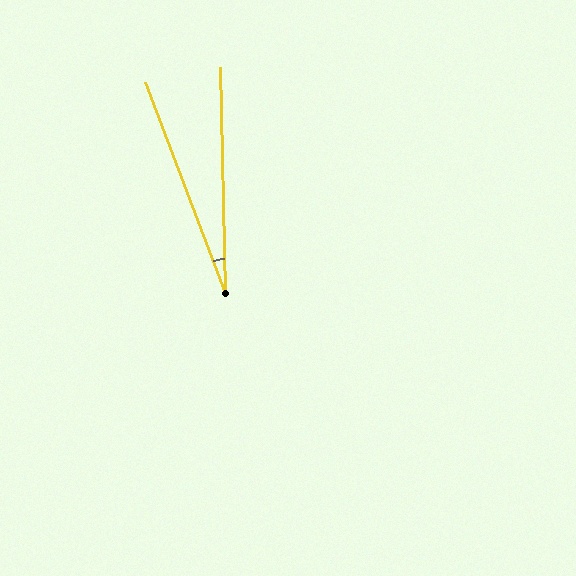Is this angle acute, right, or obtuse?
It is acute.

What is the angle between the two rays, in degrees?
Approximately 20 degrees.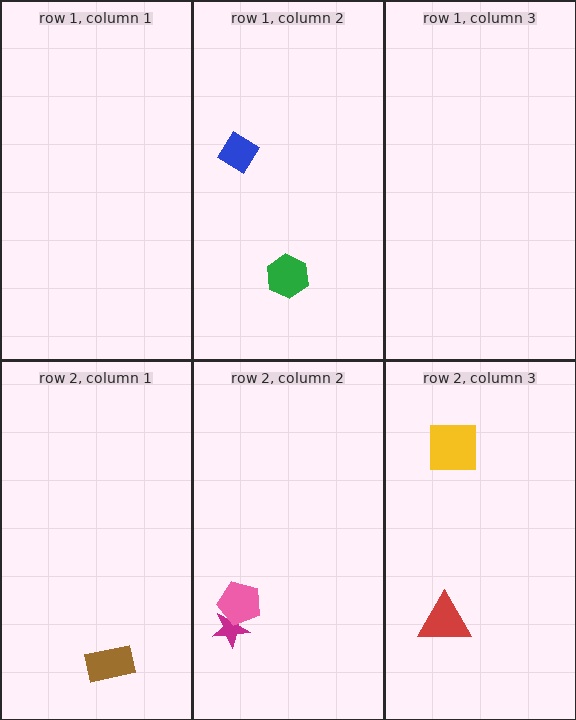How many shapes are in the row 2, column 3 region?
2.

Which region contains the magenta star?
The row 2, column 2 region.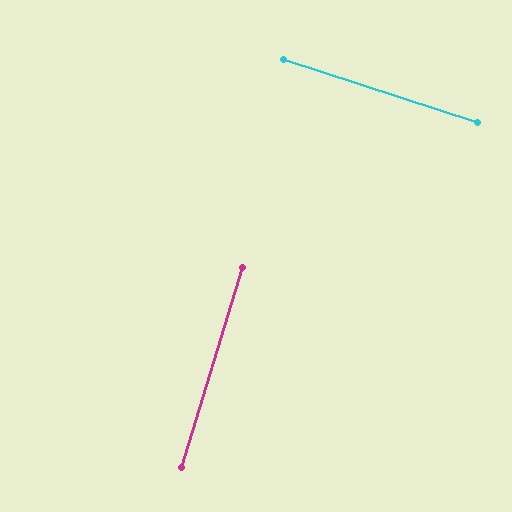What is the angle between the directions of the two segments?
Approximately 89 degrees.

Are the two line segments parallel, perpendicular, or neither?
Perpendicular — they meet at approximately 89°.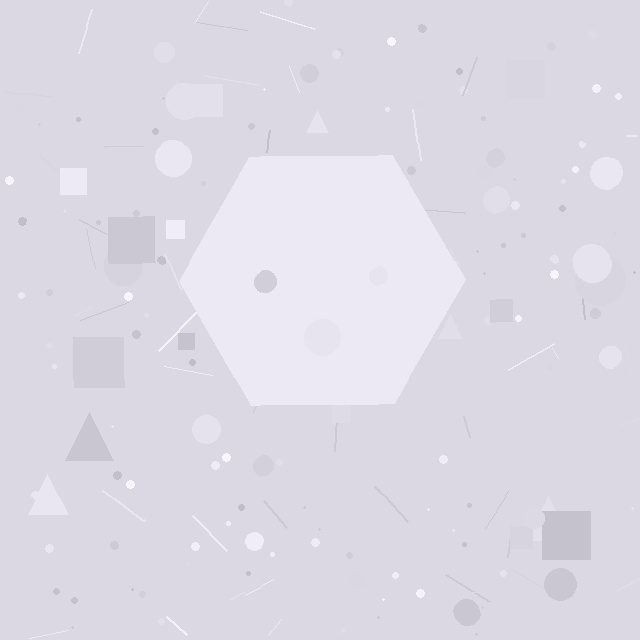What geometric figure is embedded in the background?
A hexagon is embedded in the background.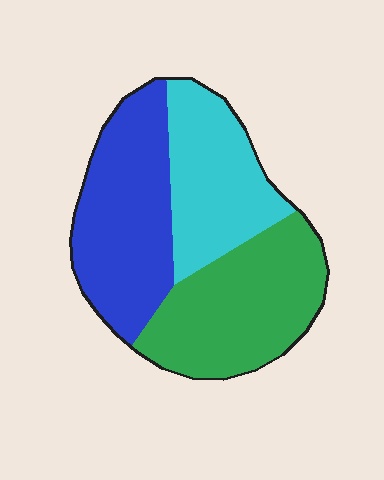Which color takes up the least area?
Cyan, at roughly 30%.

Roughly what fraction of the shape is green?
Green covers roughly 35% of the shape.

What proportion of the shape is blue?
Blue covers 36% of the shape.